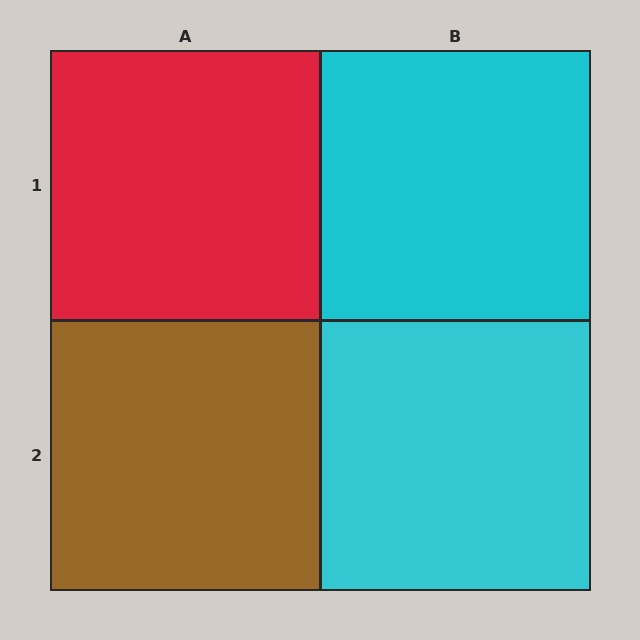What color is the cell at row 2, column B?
Cyan.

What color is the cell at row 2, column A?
Brown.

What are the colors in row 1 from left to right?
Red, cyan.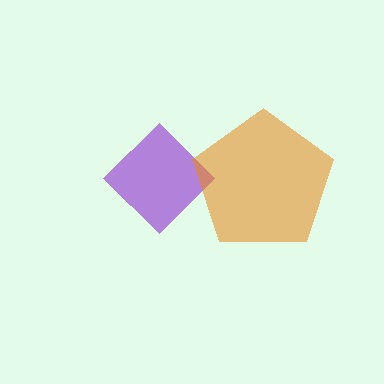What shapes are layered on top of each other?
The layered shapes are: a purple diamond, an orange pentagon.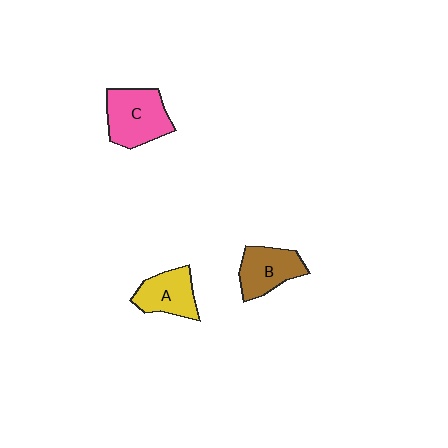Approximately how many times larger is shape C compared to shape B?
Approximately 1.2 times.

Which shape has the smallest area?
Shape A (yellow).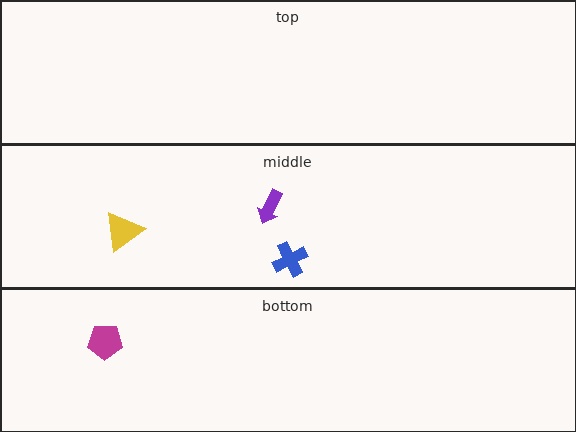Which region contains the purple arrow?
The middle region.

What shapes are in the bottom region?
The magenta pentagon.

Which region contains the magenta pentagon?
The bottom region.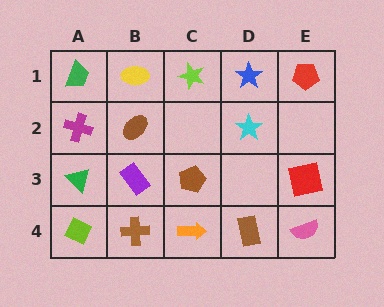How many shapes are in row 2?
3 shapes.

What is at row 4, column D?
A brown rectangle.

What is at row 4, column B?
A brown cross.